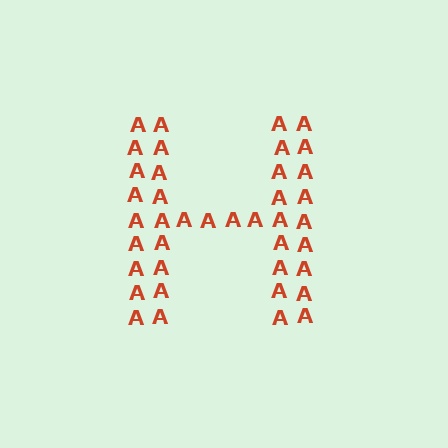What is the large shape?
The large shape is the letter H.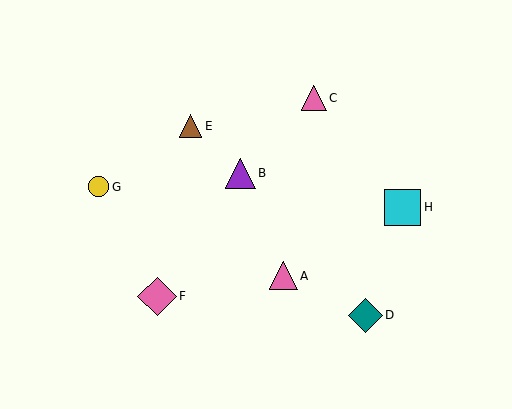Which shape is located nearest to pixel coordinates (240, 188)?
The purple triangle (labeled B) at (240, 173) is nearest to that location.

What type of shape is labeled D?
Shape D is a teal diamond.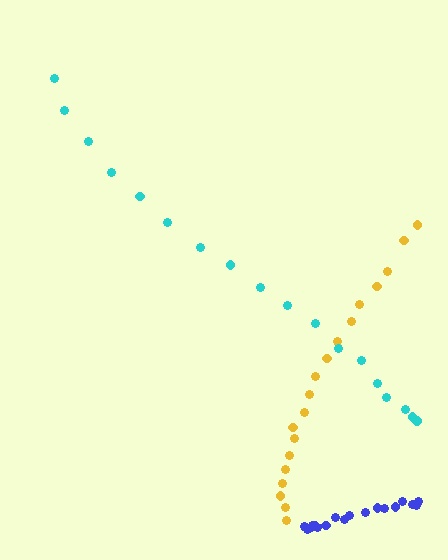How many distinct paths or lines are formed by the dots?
There are 3 distinct paths.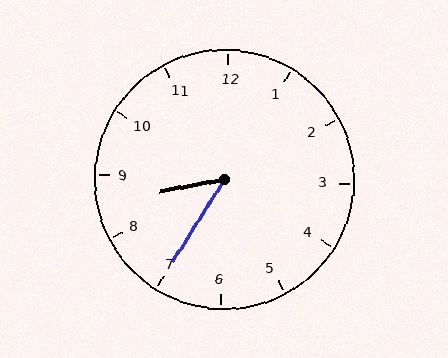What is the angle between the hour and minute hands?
Approximately 48 degrees.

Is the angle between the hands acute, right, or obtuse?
It is acute.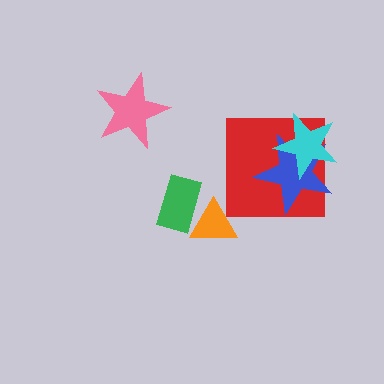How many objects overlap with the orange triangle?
1 object overlaps with the orange triangle.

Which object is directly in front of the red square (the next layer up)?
The blue star is directly in front of the red square.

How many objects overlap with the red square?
2 objects overlap with the red square.